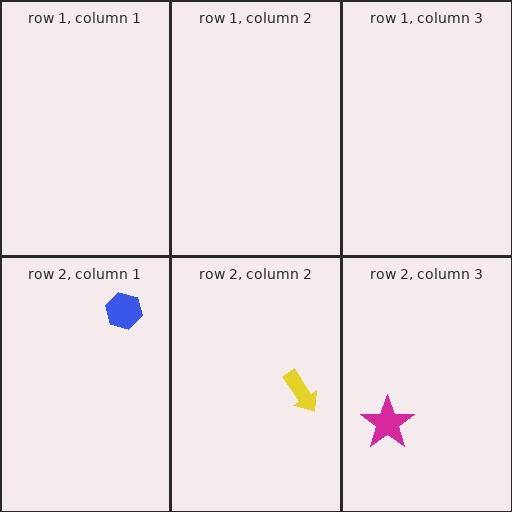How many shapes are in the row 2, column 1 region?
1.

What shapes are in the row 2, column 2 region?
The yellow arrow.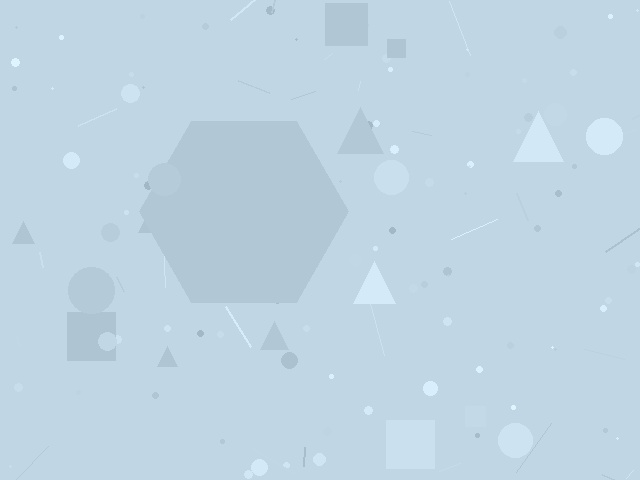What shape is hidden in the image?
A hexagon is hidden in the image.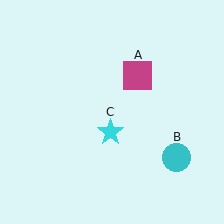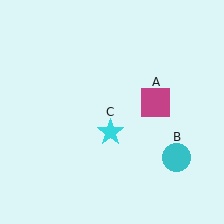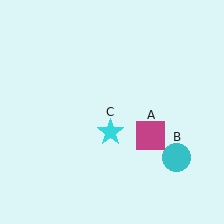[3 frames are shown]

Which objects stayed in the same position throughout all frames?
Cyan circle (object B) and cyan star (object C) remained stationary.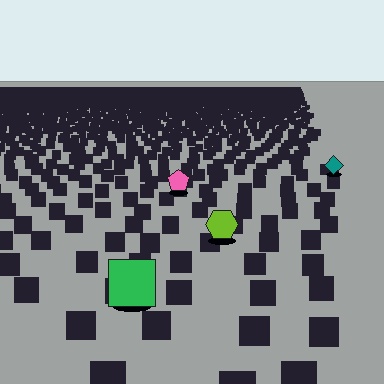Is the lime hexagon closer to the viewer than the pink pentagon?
Yes. The lime hexagon is closer — you can tell from the texture gradient: the ground texture is coarser near it.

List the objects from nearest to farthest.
From nearest to farthest: the green square, the lime hexagon, the pink pentagon, the teal diamond.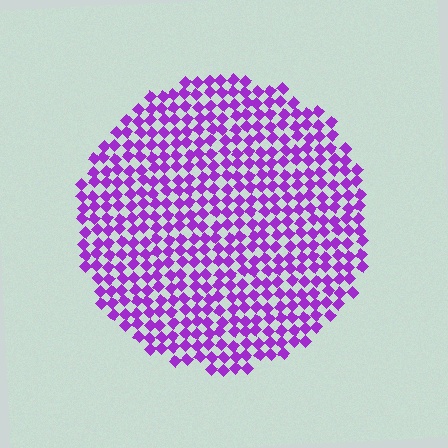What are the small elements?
The small elements are diamonds.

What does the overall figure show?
The overall figure shows a circle.